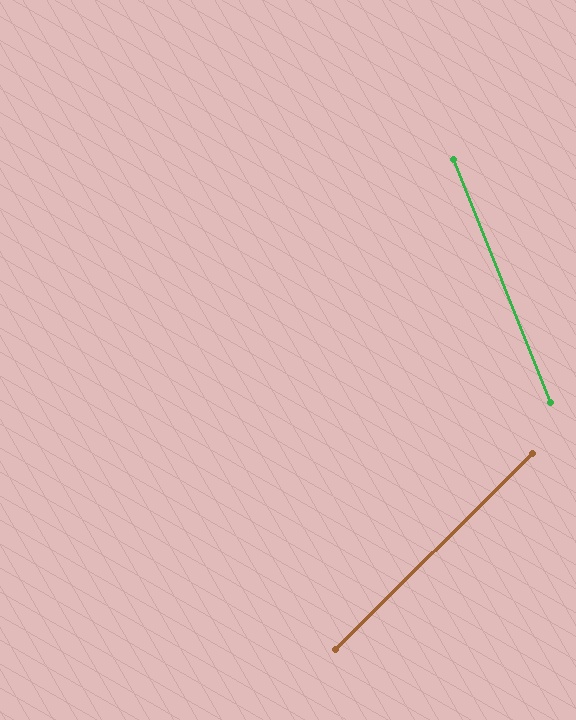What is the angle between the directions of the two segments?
Approximately 67 degrees.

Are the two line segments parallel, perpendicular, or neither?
Neither parallel nor perpendicular — they differ by about 67°.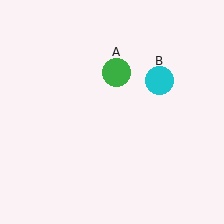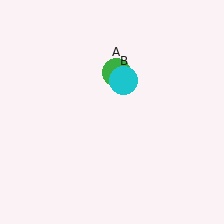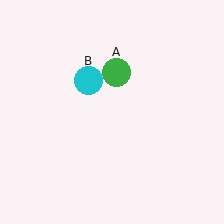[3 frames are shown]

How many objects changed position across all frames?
1 object changed position: cyan circle (object B).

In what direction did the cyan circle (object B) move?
The cyan circle (object B) moved left.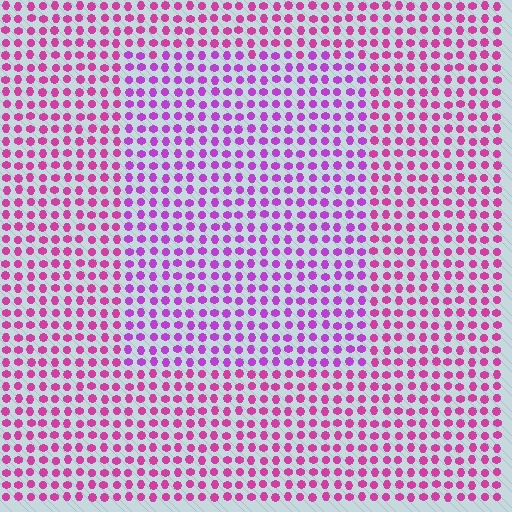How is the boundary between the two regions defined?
The boundary is defined purely by a slight shift in hue (about 28 degrees). Spacing, size, and orientation are identical on both sides.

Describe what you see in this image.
The image is filled with small magenta elements in a uniform arrangement. A rectangle-shaped region is visible where the elements are tinted to a slightly different hue, forming a subtle color boundary.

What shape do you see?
I see a rectangle.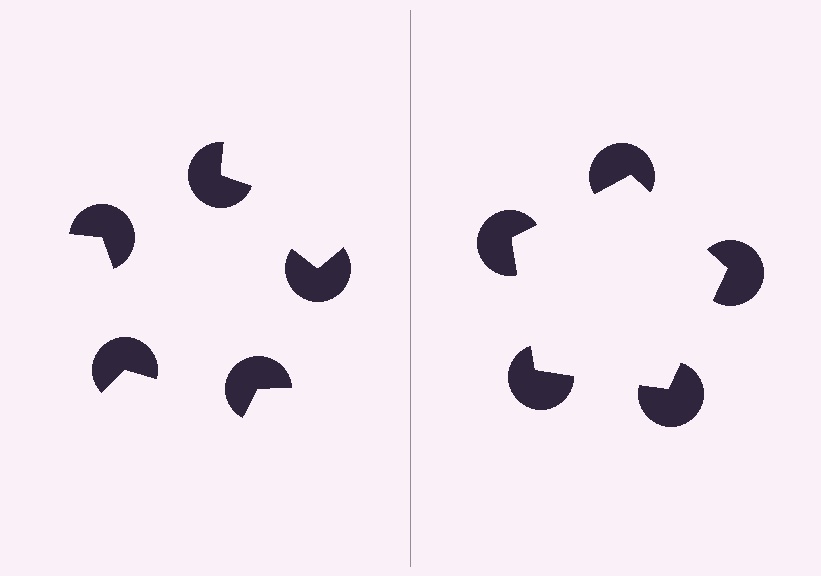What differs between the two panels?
The pac-man discs are positioned identically on both sides; only the wedge orientations differ. On the right they align to a pentagon; on the left they are misaligned.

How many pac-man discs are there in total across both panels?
10 — 5 on each side.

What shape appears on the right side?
An illusory pentagon.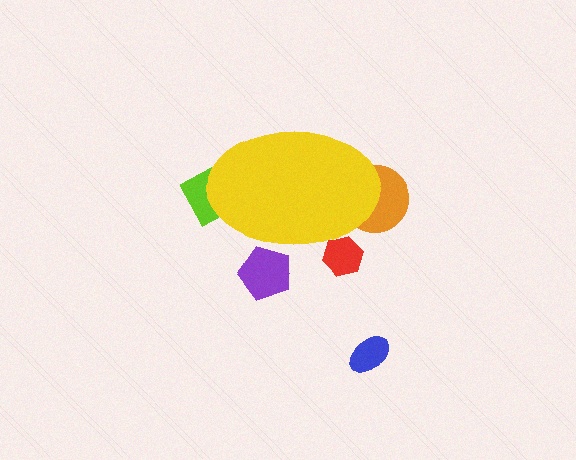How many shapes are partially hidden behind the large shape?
4 shapes are partially hidden.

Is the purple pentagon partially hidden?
Yes, the purple pentagon is partially hidden behind the yellow ellipse.